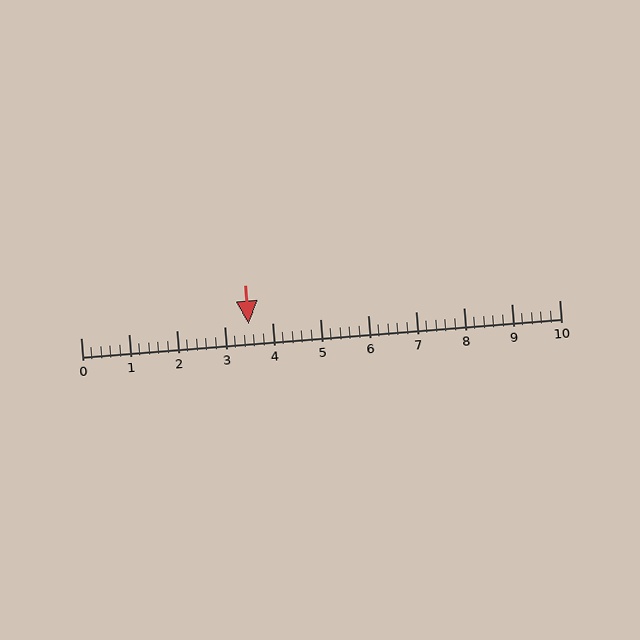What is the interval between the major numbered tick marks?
The major tick marks are spaced 1 units apart.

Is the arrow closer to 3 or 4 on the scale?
The arrow is closer to 4.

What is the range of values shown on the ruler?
The ruler shows values from 0 to 10.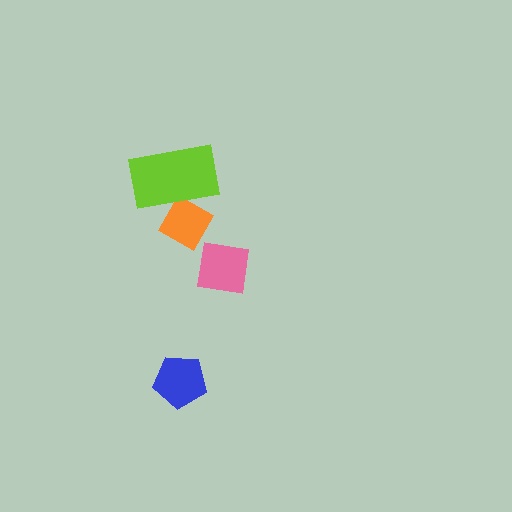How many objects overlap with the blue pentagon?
0 objects overlap with the blue pentagon.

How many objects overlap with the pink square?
0 objects overlap with the pink square.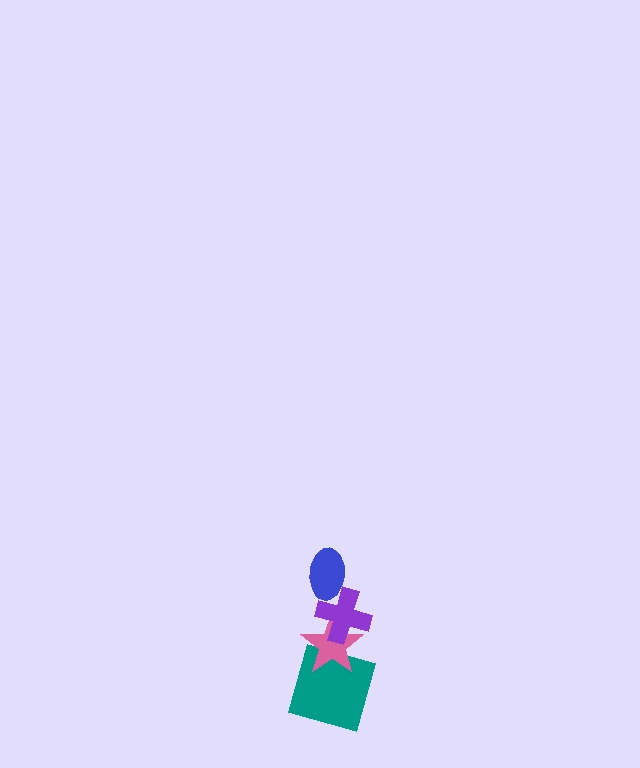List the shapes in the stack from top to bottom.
From top to bottom: the blue ellipse, the purple cross, the pink star, the teal square.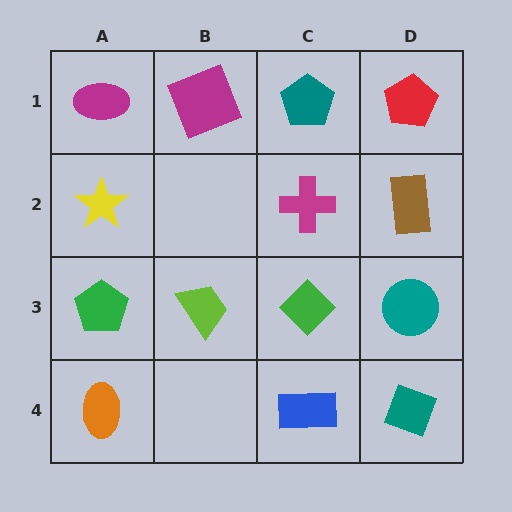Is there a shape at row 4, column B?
No, that cell is empty.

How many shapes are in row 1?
4 shapes.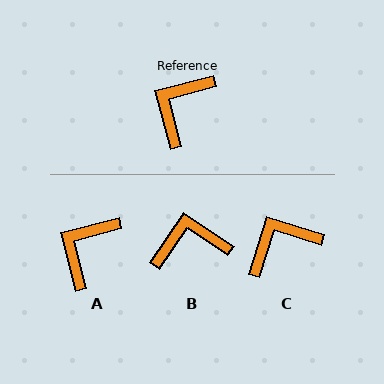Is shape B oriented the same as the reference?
No, it is off by about 49 degrees.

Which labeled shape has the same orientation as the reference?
A.